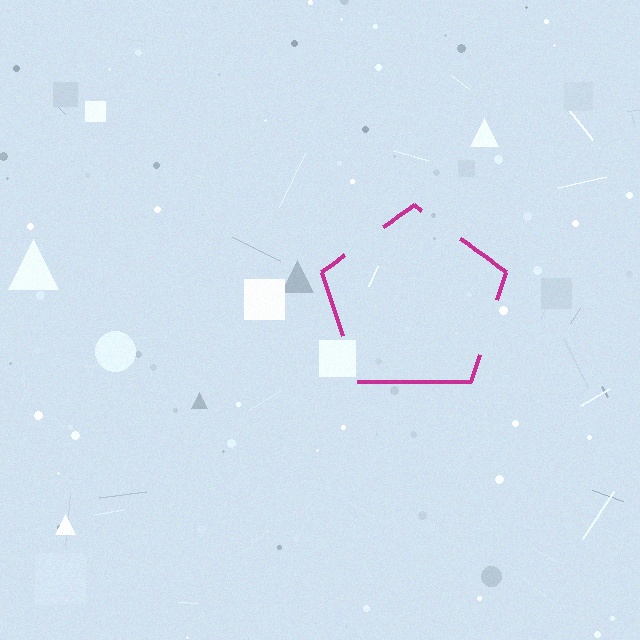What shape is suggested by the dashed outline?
The dashed outline suggests a pentagon.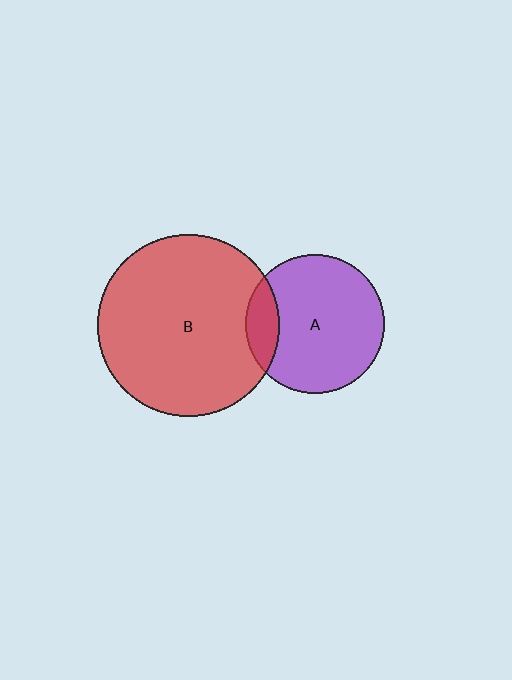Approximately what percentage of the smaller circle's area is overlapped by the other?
Approximately 15%.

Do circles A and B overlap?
Yes.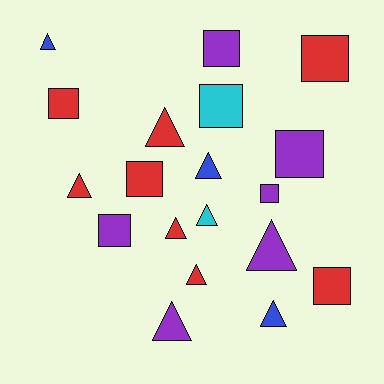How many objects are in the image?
There are 19 objects.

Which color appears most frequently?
Red, with 8 objects.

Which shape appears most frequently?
Triangle, with 10 objects.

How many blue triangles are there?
There are 3 blue triangles.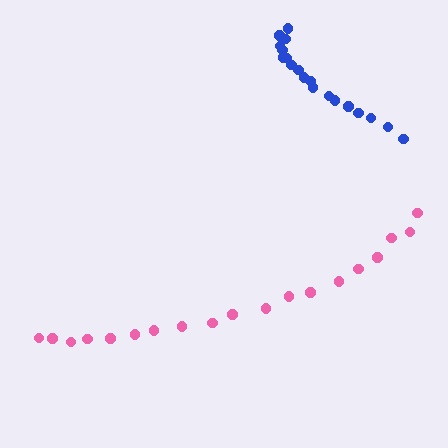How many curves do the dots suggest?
There are 2 distinct paths.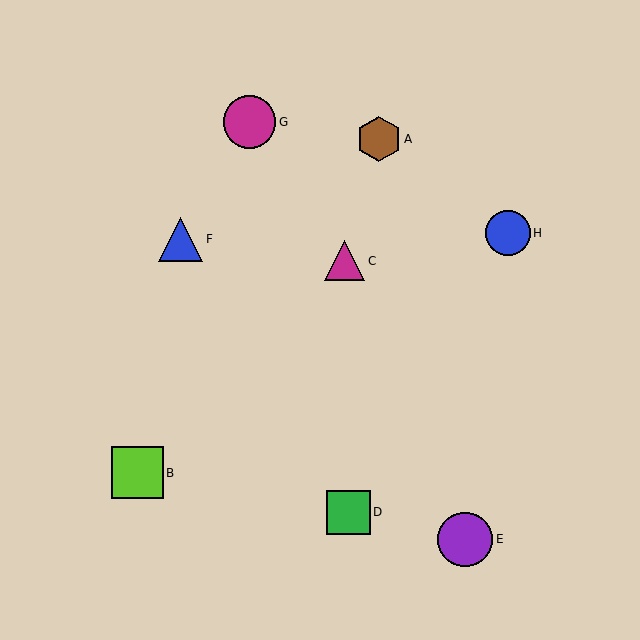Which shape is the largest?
The purple circle (labeled E) is the largest.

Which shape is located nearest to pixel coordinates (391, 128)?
The brown hexagon (labeled A) at (379, 139) is nearest to that location.